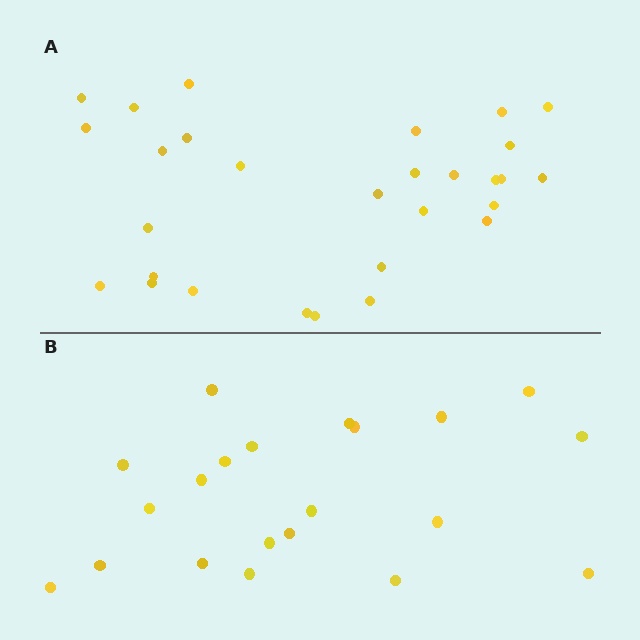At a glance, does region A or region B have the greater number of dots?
Region A (the top region) has more dots.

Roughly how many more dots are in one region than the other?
Region A has roughly 8 or so more dots than region B.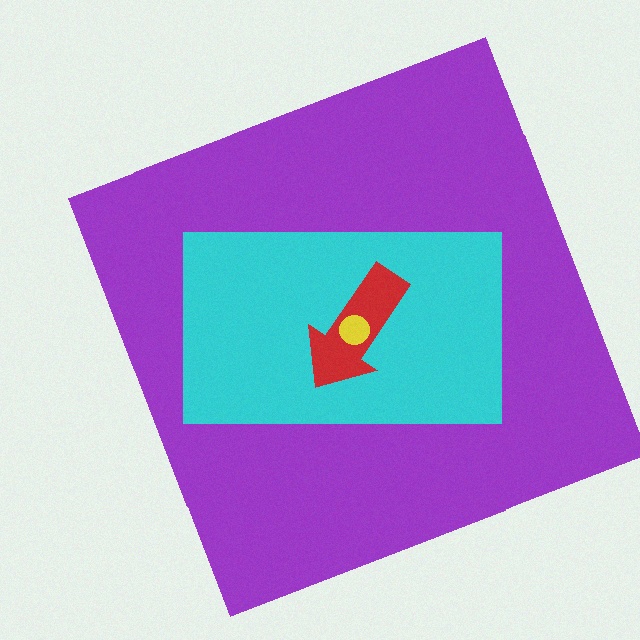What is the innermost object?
The yellow circle.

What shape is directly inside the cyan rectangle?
The red arrow.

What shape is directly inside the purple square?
The cyan rectangle.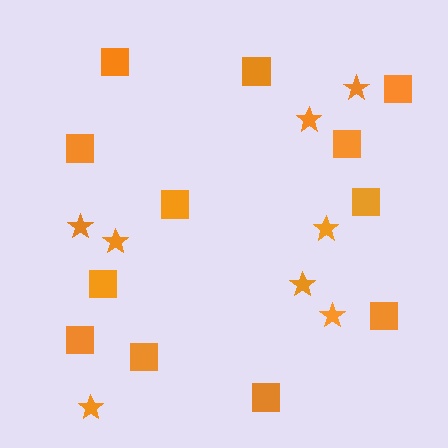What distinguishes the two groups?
There are 2 groups: one group of stars (8) and one group of squares (12).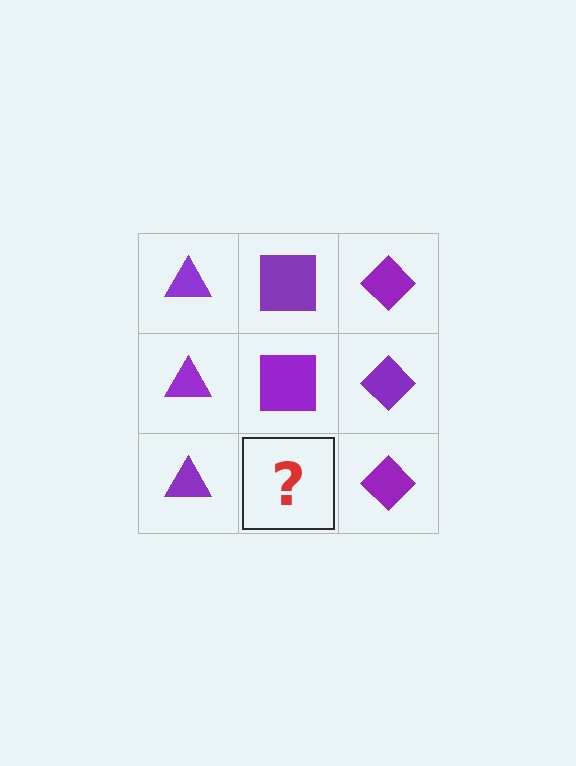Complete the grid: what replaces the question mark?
The question mark should be replaced with a purple square.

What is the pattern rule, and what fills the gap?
The rule is that each column has a consistent shape. The gap should be filled with a purple square.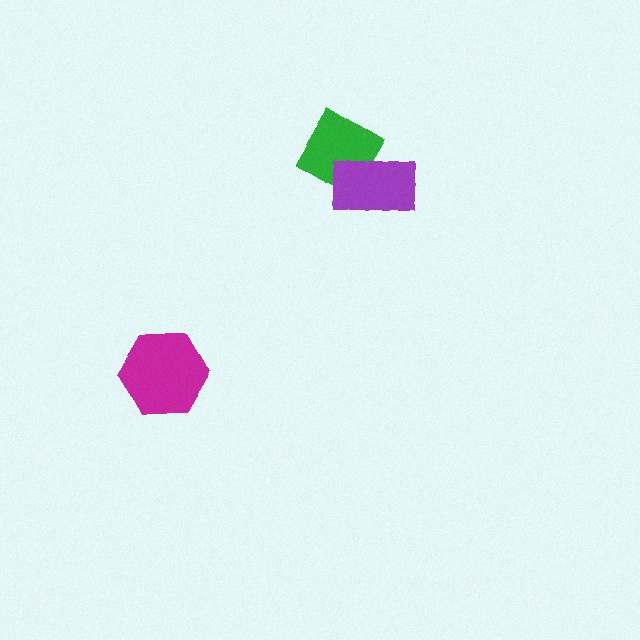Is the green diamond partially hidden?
Yes, it is partially covered by another shape.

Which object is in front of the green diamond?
The purple rectangle is in front of the green diamond.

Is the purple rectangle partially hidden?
No, no other shape covers it.